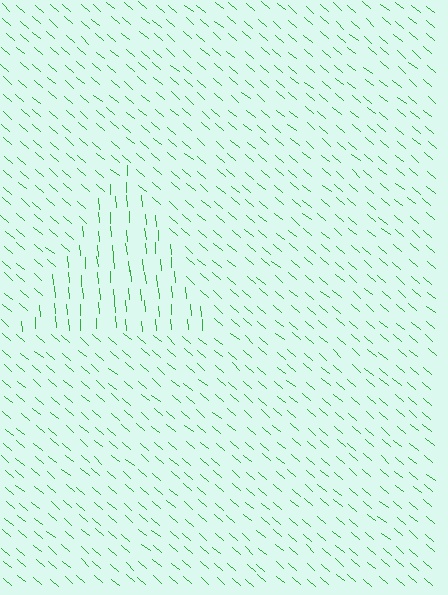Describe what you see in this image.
The image is filled with small green line segments. A triangle region in the image has lines oriented differently from the surrounding lines, creating a visible texture boundary.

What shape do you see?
I see a triangle.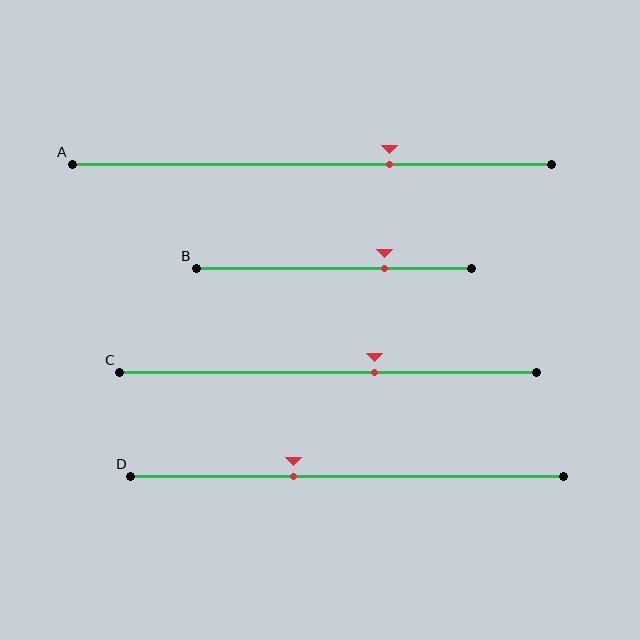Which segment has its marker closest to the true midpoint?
Segment C has its marker closest to the true midpoint.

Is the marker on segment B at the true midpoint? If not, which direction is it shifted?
No, the marker on segment B is shifted to the right by about 18% of the segment length.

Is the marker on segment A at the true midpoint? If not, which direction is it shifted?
No, the marker on segment A is shifted to the right by about 16% of the segment length.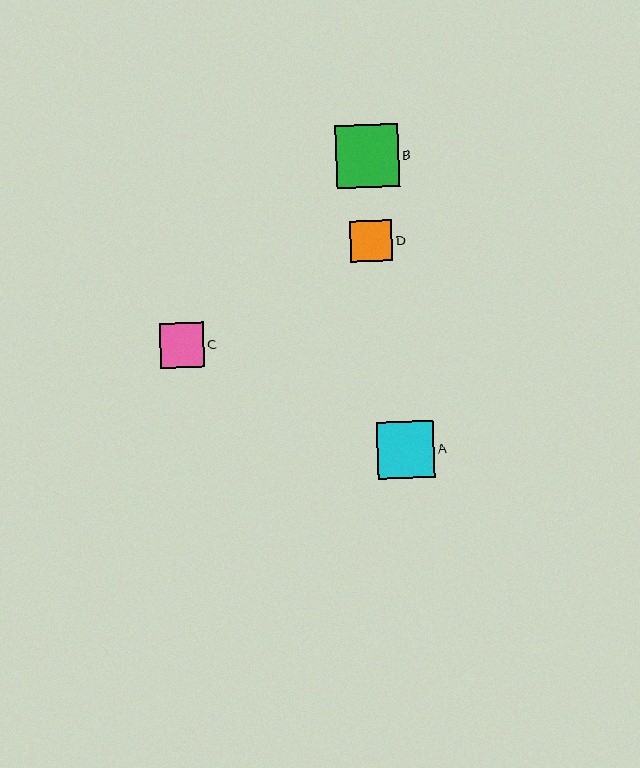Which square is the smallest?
Square D is the smallest with a size of approximately 42 pixels.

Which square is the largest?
Square B is the largest with a size of approximately 63 pixels.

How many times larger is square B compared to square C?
Square B is approximately 1.4 times the size of square C.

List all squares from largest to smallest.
From largest to smallest: B, A, C, D.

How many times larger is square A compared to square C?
Square A is approximately 1.3 times the size of square C.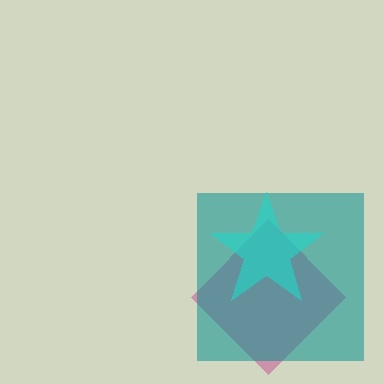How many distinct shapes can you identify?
There are 3 distinct shapes: a magenta diamond, a teal square, a cyan star.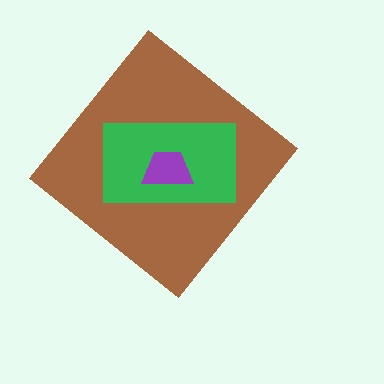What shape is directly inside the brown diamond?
The green rectangle.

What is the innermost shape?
The purple trapezoid.